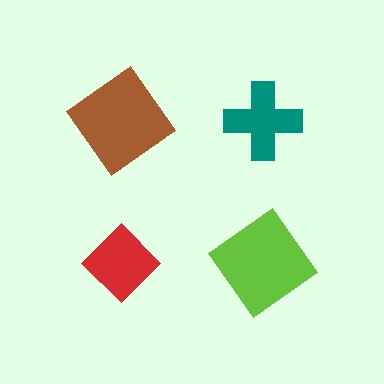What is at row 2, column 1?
A red diamond.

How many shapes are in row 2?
2 shapes.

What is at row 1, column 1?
A brown diamond.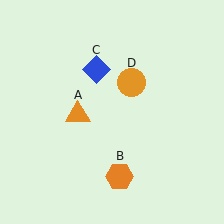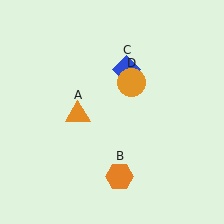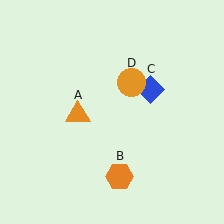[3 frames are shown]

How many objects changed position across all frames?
1 object changed position: blue diamond (object C).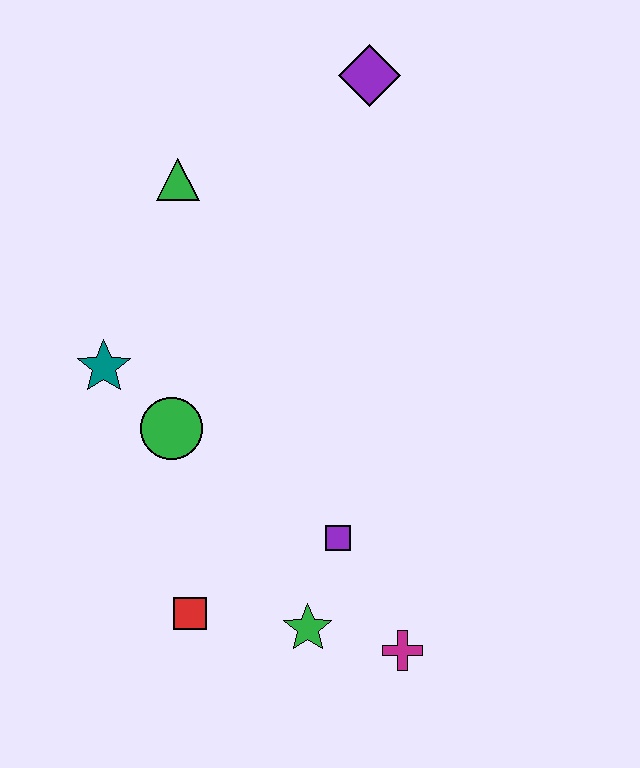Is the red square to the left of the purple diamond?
Yes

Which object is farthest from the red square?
The purple diamond is farthest from the red square.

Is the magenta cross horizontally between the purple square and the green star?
No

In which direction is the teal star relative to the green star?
The teal star is above the green star.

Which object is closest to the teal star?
The green circle is closest to the teal star.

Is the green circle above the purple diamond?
No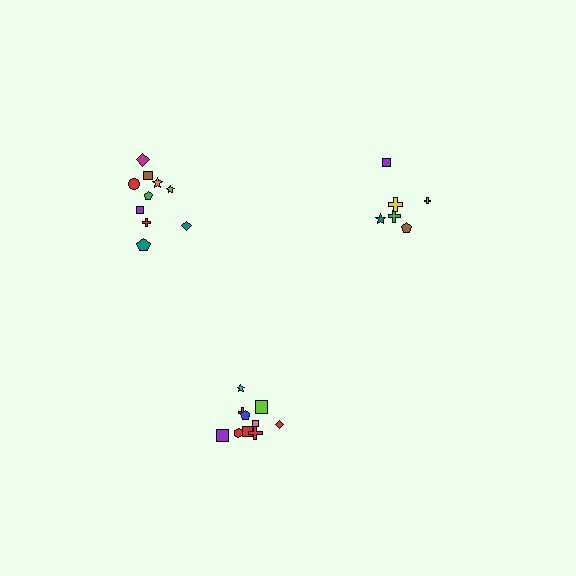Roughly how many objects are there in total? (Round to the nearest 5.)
Roughly 25 objects in total.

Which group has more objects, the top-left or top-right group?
The top-left group.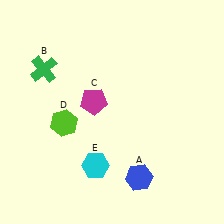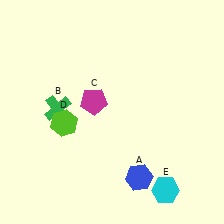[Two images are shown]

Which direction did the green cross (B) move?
The green cross (B) moved down.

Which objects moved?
The objects that moved are: the green cross (B), the cyan hexagon (E).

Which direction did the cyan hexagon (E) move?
The cyan hexagon (E) moved right.